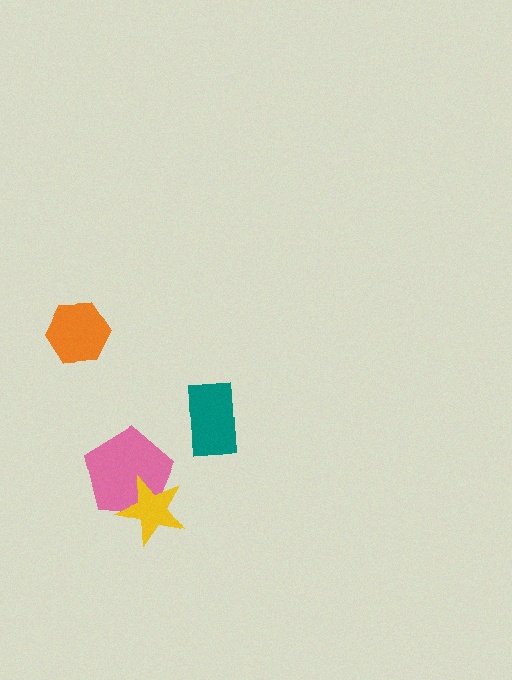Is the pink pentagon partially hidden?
Yes, it is partially covered by another shape.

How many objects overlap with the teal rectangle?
0 objects overlap with the teal rectangle.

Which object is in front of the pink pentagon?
The yellow star is in front of the pink pentagon.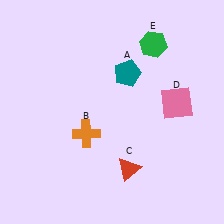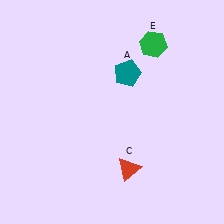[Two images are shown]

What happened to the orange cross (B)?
The orange cross (B) was removed in Image 2. It was in the bottom-left area of Image 1.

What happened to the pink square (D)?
The pink square (D) was removed in Image 2. It was in the top-right area of Image 1.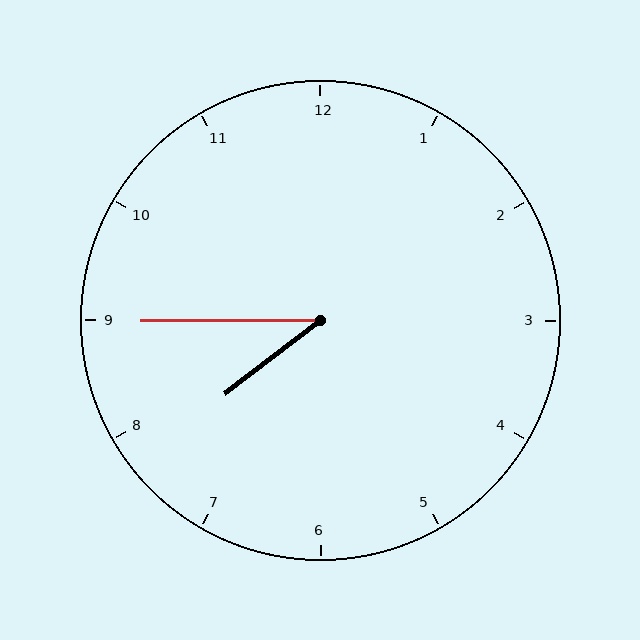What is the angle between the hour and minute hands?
Approximately 38 degrees.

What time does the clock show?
7:45.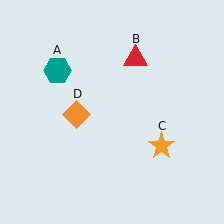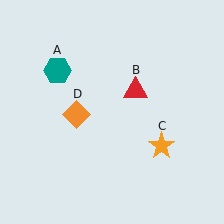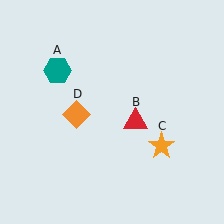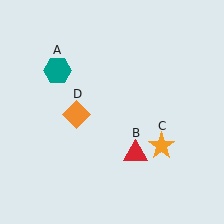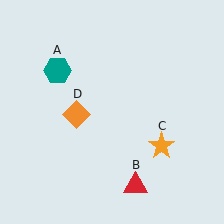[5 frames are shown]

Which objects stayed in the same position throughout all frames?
Teal hexagon (object A) and orange star (object C) and orange diamond (object D) remained stationary.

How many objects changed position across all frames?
1 object changed position: red triangle (object B).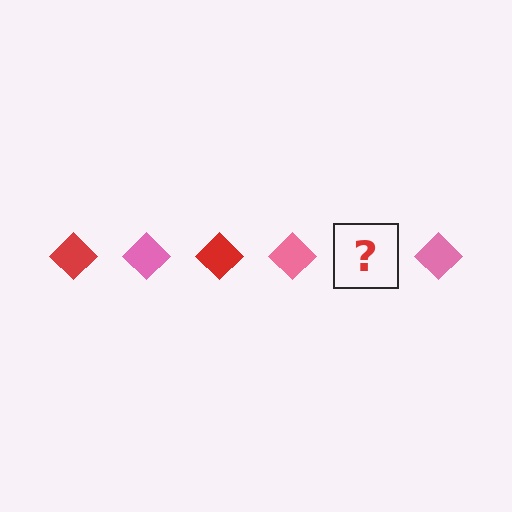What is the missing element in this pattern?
The missing element is a red diamond.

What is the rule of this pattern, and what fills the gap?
The rule is that the pattern cycles through red, pink diamonds. The gap should be filled with a red diamond.